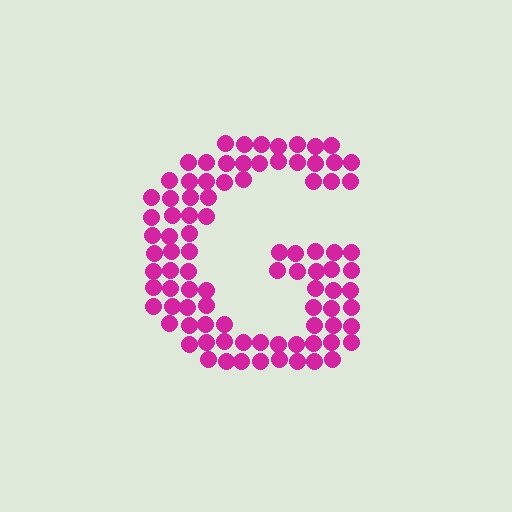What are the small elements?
The small elements are circles.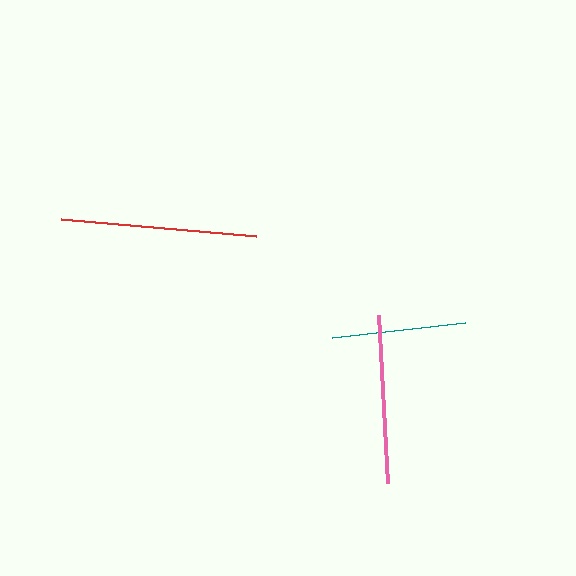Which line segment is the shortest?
The teal line is the shortest at approximately 134 pixels.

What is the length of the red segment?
The red segment is approximately 196 pixels long.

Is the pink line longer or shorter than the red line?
The red line is longer than the pink line.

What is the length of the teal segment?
The teal segment is approximately 134 pixels long.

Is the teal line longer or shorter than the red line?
The red line is longer than the teal line.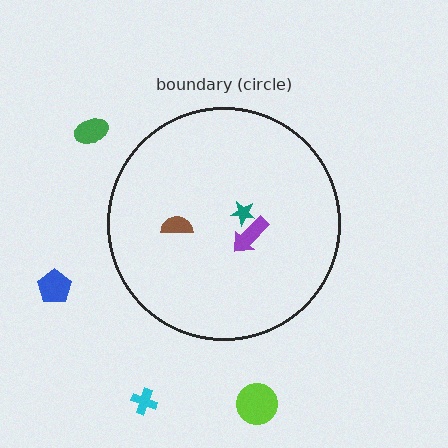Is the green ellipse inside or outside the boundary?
Outside.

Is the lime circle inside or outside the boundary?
Outside.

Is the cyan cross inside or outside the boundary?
Outside.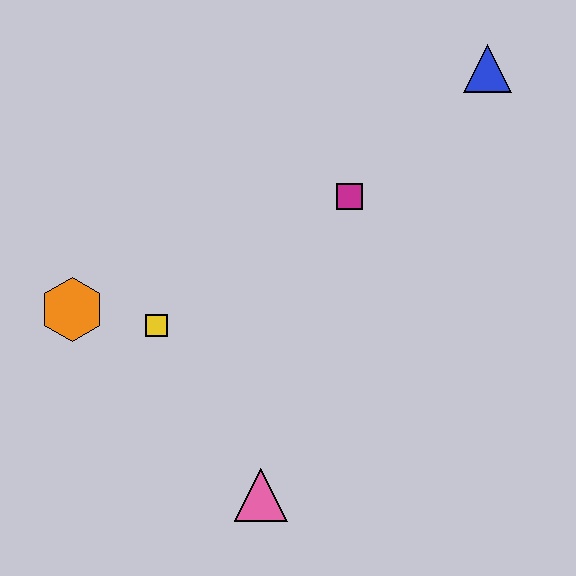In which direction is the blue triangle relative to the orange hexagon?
The blue triangle is to the right of the orange hexagon.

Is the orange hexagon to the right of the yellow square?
No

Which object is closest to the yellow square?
The orange hexagon is closest to the yellow square.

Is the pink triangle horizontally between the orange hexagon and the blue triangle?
Yes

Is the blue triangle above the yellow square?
Yes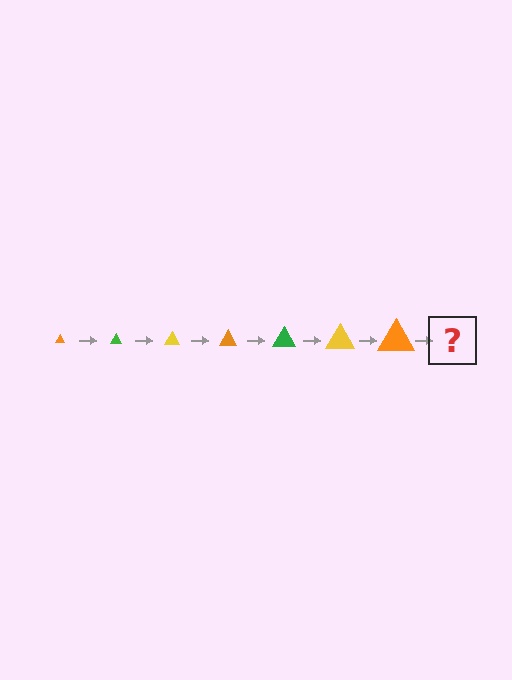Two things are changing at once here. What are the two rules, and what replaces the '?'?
The two rules are that the triangle grows larger each step and the color cycles through orange, green, and yellow. The '?' should be a green triangle, larger than the previous one.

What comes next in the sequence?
The next element should be a green triangle, larger than the previous one.